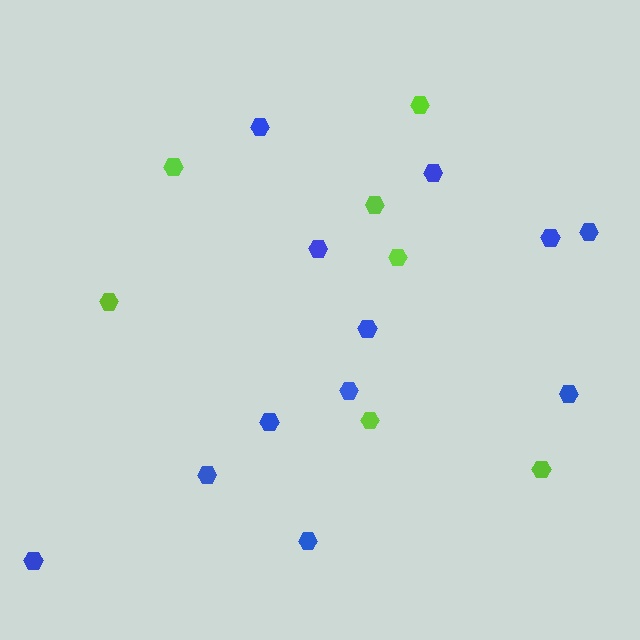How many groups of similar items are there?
There are 2 groups: one group of lime hexagons (7) and one group of blue hexagons (12).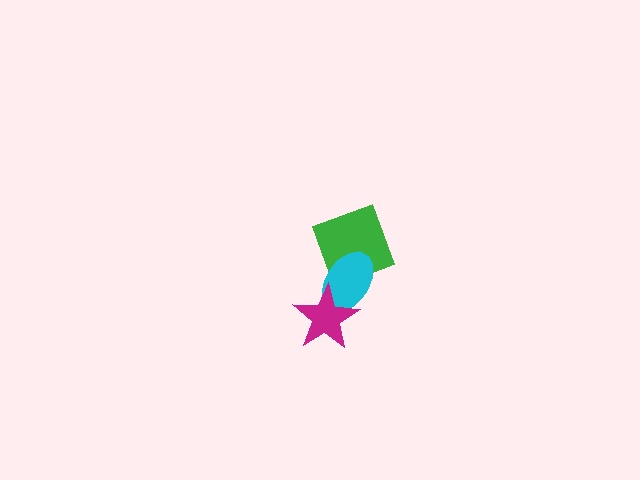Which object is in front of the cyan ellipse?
The magenta star is in front of the cyan ellipse.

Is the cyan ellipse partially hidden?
Yes, it is partially covered by another shape.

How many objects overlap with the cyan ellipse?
2 objects overlap with the cyan ellipse.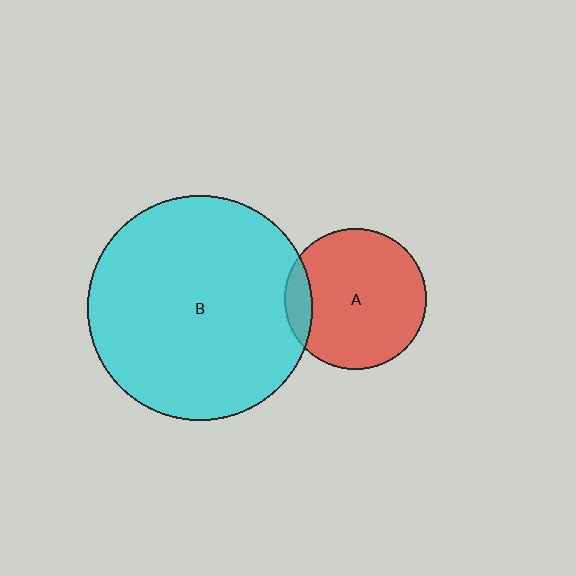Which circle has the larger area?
Circle B (cyan).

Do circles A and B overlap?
Yes.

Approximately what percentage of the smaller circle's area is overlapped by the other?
Approximately 10%.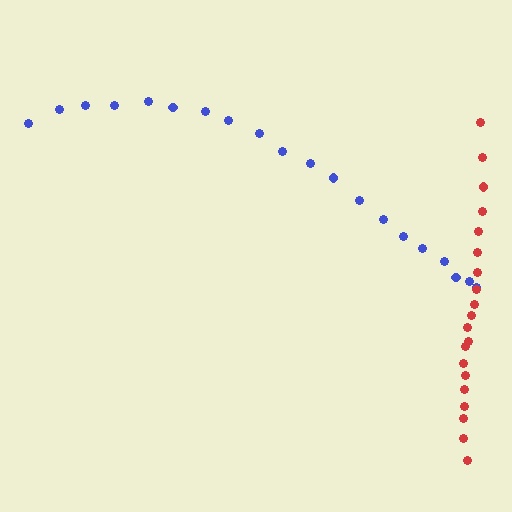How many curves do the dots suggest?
There are 2 distinct paths.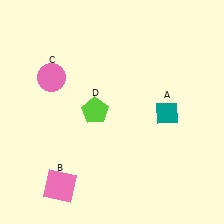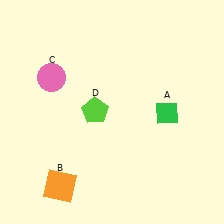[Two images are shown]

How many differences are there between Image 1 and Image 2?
There are 2 differences between the two images.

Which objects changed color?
A changed from teal to green. B changed from pink to orange.